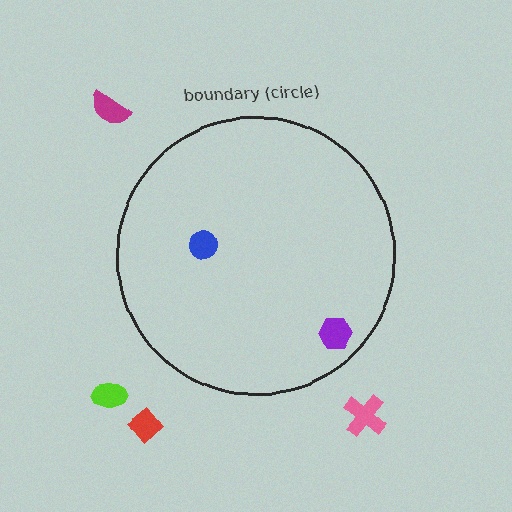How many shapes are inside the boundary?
2 inside, 4 outside.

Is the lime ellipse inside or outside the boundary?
Outside.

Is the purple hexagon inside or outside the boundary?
Inside.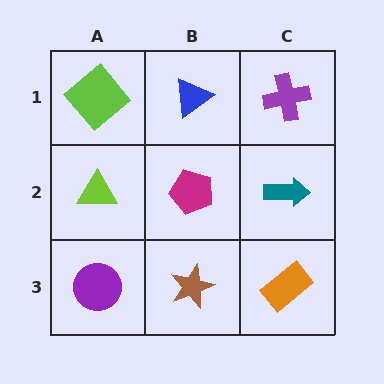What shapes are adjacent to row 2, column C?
A purple cross (row 1, column C), an orange rectangle (row 3, column C), a magenta pentagon (row 2, column B).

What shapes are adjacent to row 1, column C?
A teal arrow (row 2, column C), a blue triangle (row 1, column B).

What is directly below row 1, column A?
A lime triangle.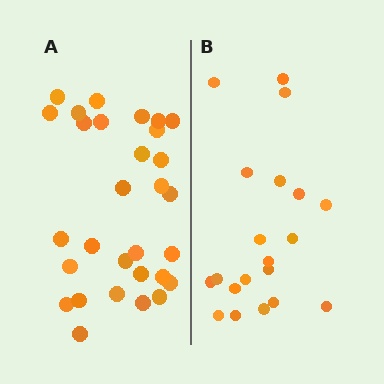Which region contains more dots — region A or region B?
Region A (the left region) has more dots.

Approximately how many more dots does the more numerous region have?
Region A has roughly 10 or so more dots than region B.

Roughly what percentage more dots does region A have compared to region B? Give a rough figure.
About 50% more.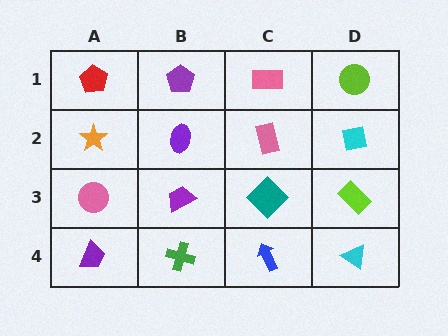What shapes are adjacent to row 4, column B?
A purple trapezoid (row 3, column B), a purple trapezoid (row 4, column A), a blue arrow (row 4, column C).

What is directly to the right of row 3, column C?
A lime rectangle.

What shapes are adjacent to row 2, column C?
A pink rectangle (row 1, column C), a teal diamond (row 3, column C), a purple ellipse (row 2, column B), a cyan square (row 2, column D).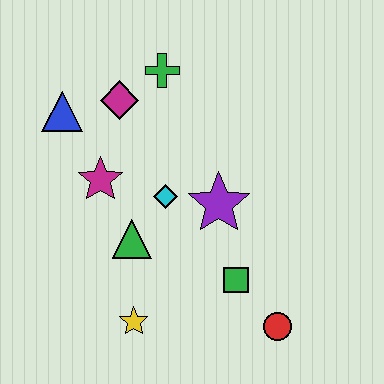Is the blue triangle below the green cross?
Yes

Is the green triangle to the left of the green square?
Yes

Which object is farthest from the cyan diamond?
The red circle is farthest from the cyan diamond.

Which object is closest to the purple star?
The cyan diamond is closest to the purple star.